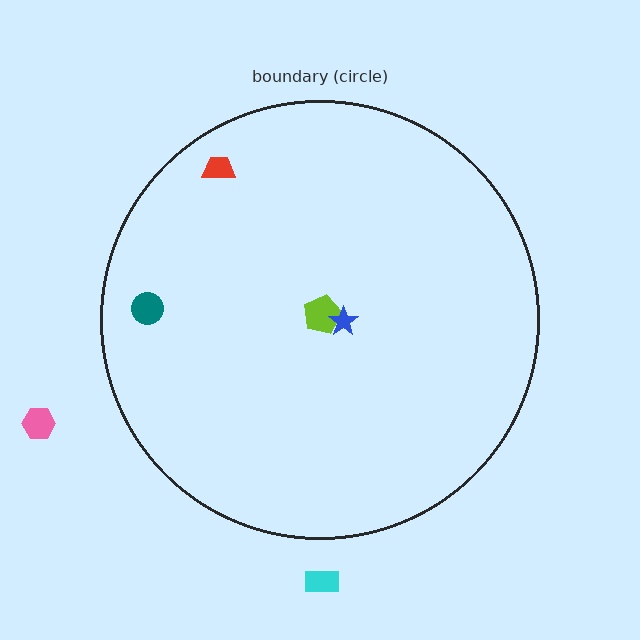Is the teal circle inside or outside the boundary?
Inside.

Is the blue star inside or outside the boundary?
Inside.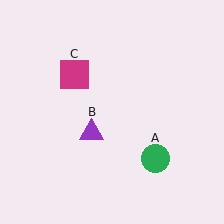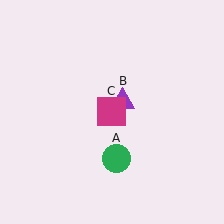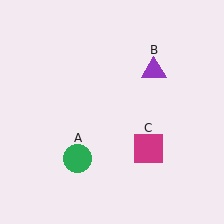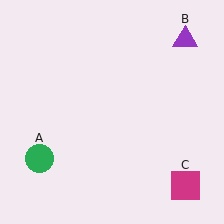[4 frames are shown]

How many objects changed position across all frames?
3 objects changed position: green circle (object A), purple triangle (object B), magenta square (object C).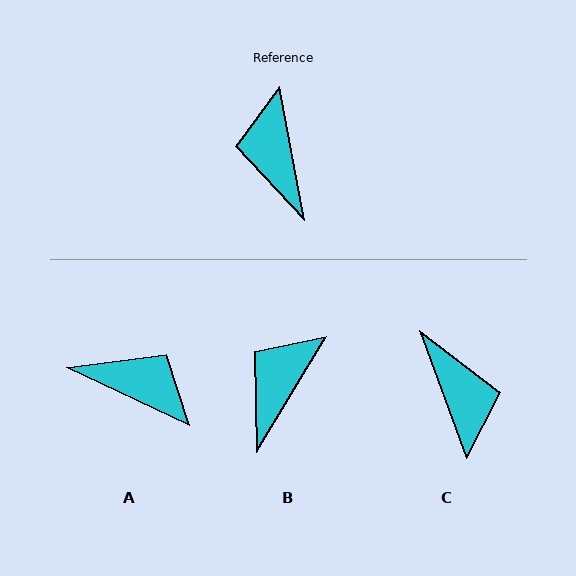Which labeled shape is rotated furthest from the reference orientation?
C, about 170 degrees away.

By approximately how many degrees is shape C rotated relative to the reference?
Approximately 170 degrees clockwise.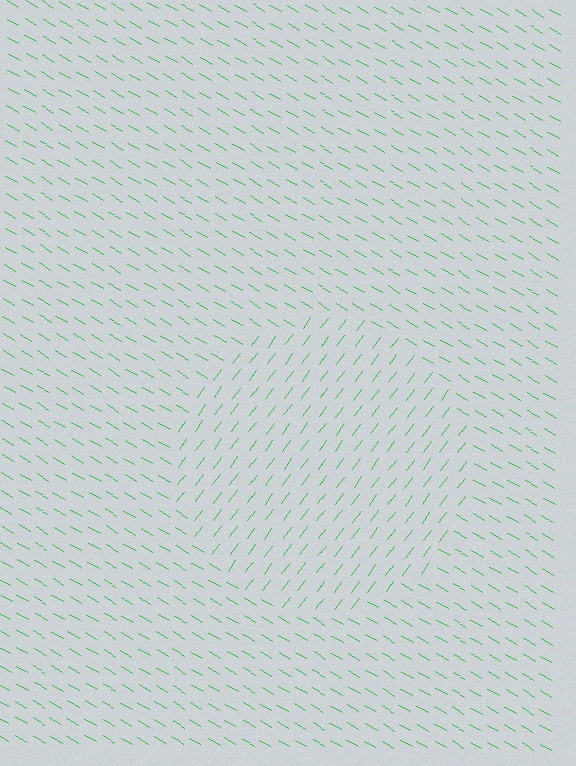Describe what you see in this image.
The image is filled with small green line segments. A circle region in the image has lines oriented differently from the surrounding lines, creating a visible texture boundary.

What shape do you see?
I see a circle.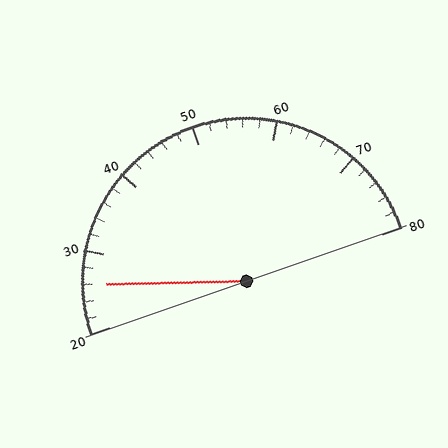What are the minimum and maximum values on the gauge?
The gauge ranges from 20 to 80.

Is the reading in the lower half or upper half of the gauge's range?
The reading is in the lower half of the range (20 to 80).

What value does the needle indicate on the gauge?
The needle indicates approximately 26.